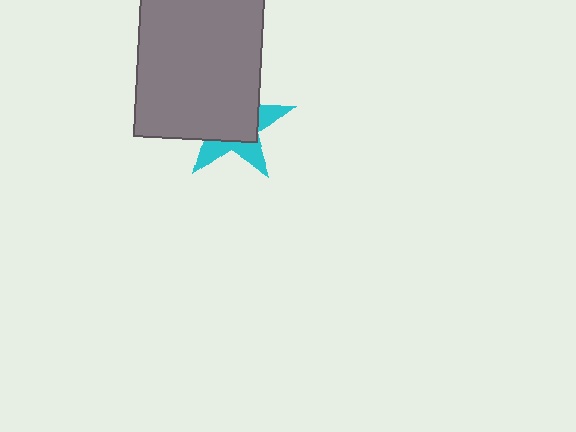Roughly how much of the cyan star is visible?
A small part of it is visible (roughly 36%).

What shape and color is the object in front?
The object in front is a gray rectangle.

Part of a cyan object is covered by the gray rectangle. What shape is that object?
It is a star.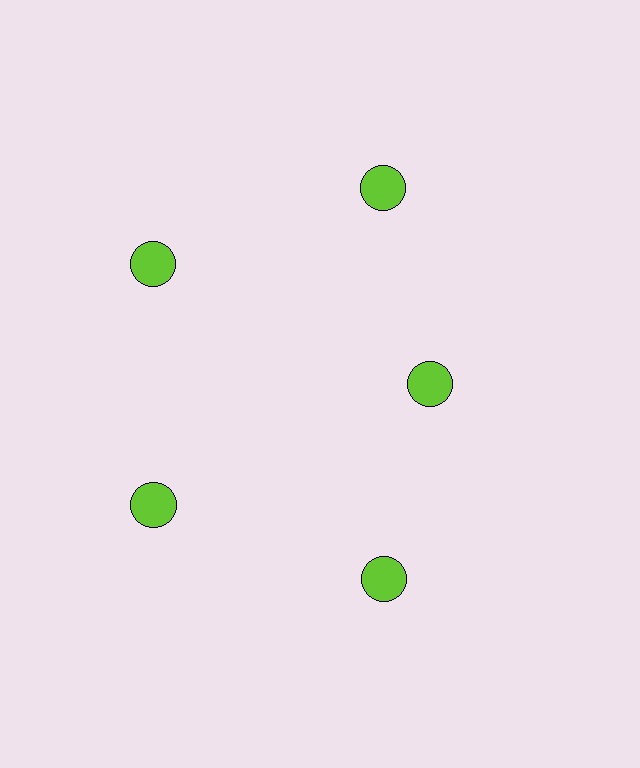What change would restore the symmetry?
The symmetry would be restored by moving it outward, back onto the ring so that all 5 circles sit at equal angles and equal distance from the center.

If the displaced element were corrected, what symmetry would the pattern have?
It would have 5-fold rotational symmetry — the pattern would map onto itself every 72 degrees.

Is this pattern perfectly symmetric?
No. The 5 lime circles are arranged in a ring, but one element near the 3 o'clock position is pulled inward toward the center, breaking the 5-fold rotational symmetry.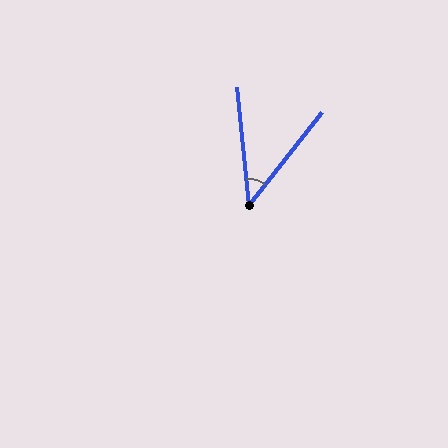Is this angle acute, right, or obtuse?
It is acute.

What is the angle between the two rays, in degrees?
Approximately 44 degrees.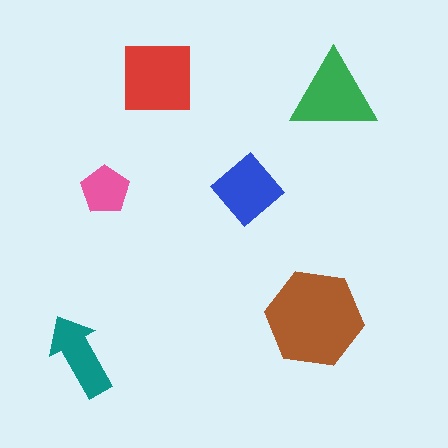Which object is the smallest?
The pink pentagon.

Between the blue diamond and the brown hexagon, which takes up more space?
The brown hexagon.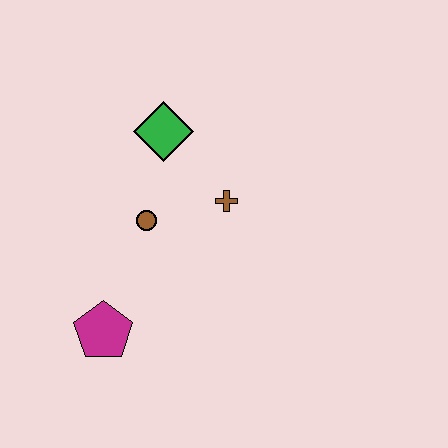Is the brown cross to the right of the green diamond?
Yes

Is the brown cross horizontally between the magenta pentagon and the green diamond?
No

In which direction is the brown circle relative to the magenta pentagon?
The brown circle is above the magenta pentagon.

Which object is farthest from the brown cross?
The magenta pentagon is farthest from the brown cross.